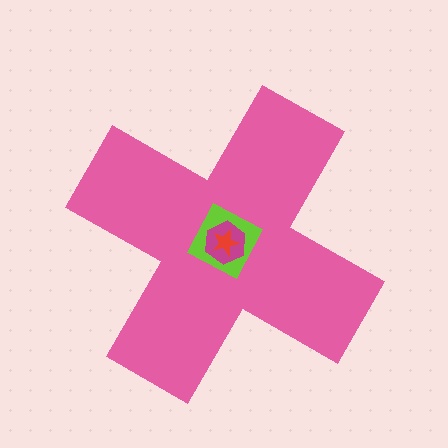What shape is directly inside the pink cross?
The lime diamond.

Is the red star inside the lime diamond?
Yes.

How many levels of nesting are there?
4.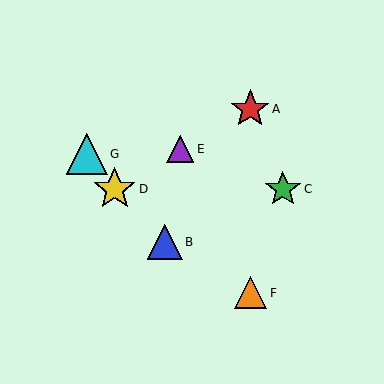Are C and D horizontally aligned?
Yes, both are at y≈189.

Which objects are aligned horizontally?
Objects C, D are aligned horizontally.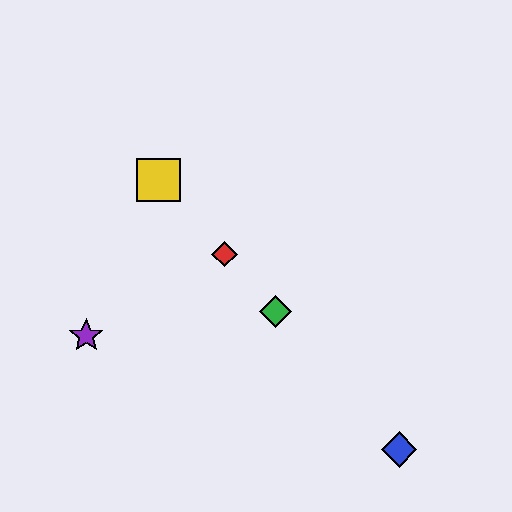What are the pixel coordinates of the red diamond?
The red diamond is at (224, 254).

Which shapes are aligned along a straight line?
The red diamond, the blue diamond, the green diamond, the yellow square are aligned along a straight line.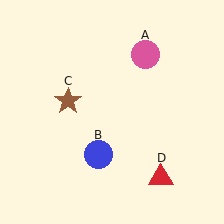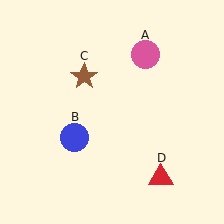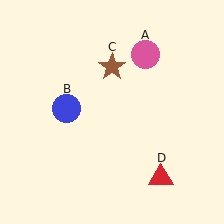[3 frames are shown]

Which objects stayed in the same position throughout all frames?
Pink circle (object A) and red triangle (object D) remained stationary.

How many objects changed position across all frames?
2 objects changed position: blue circle (object B), brown star (object C).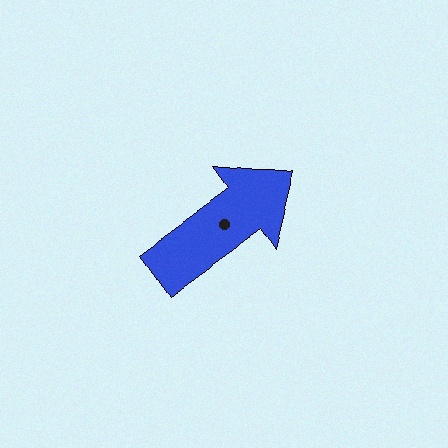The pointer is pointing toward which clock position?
Roughly 2 o'clock.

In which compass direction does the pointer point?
Northeast.